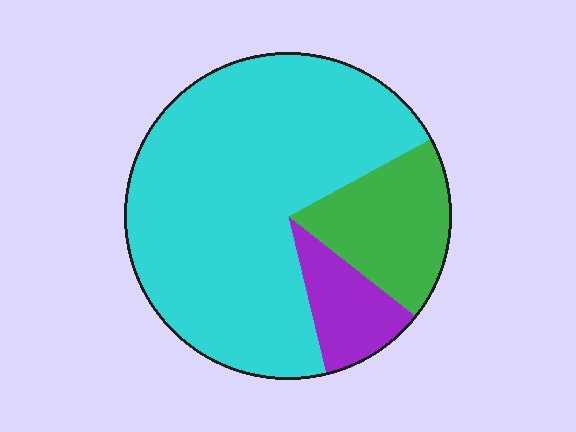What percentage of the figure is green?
Green takes up about one fifth (1/5) of the figure.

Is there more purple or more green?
Green.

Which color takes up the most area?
Cyan, at roughly 70%.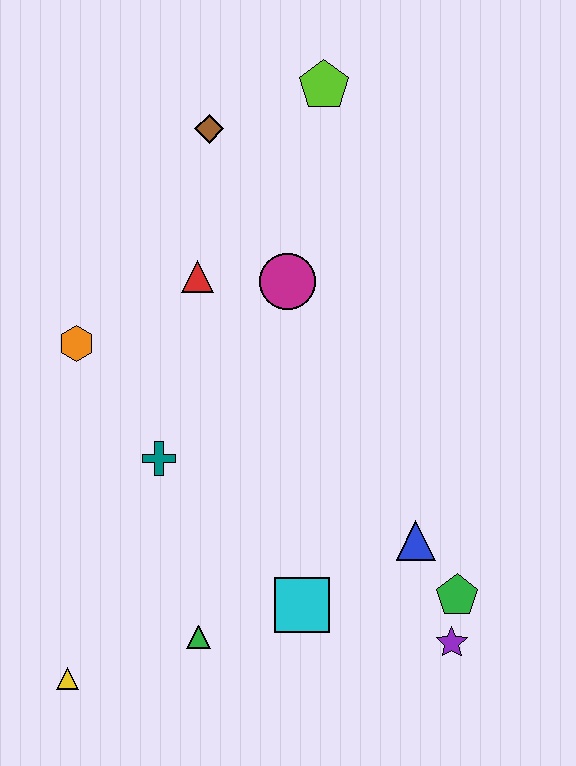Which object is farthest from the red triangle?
The purple star is farthest from the red triangle.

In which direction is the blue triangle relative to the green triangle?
The blue triangle is to the right of the green triangle.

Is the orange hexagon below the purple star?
No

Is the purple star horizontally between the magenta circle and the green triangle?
No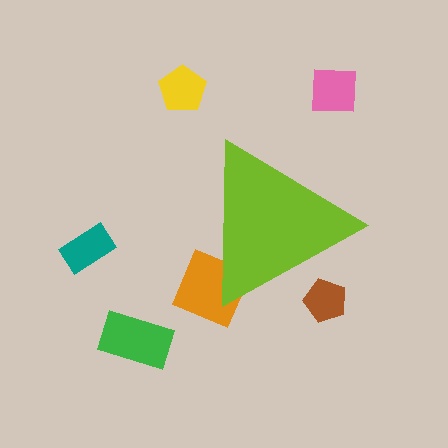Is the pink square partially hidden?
No, the pink square is fully visible.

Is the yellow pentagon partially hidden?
No, the yellow pentagon is fully visible.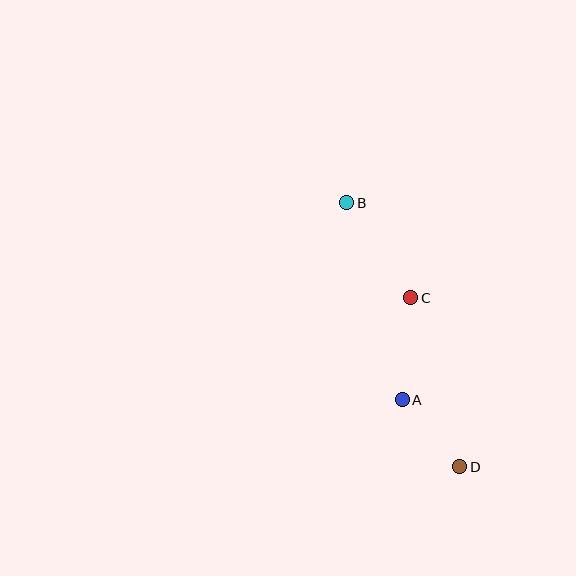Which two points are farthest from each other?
Points B and D are farthest from each other.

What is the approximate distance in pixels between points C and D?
The distance between C and D is approximately 176 pixels.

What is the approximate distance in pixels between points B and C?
The distance between B and C is approximately 115 pixels.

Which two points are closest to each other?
Points A and D are closest to each other.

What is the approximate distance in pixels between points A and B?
The distance between A and B is approximately 205 pixels.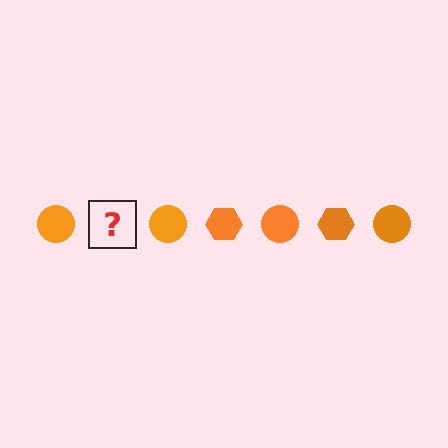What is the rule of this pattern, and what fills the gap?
The rule is that the pattern cycles through circle, hexagon shapes in orange. The gap should be filled with an orange hexagon.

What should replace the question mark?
The question mark should be replaced with an orange hexagon.